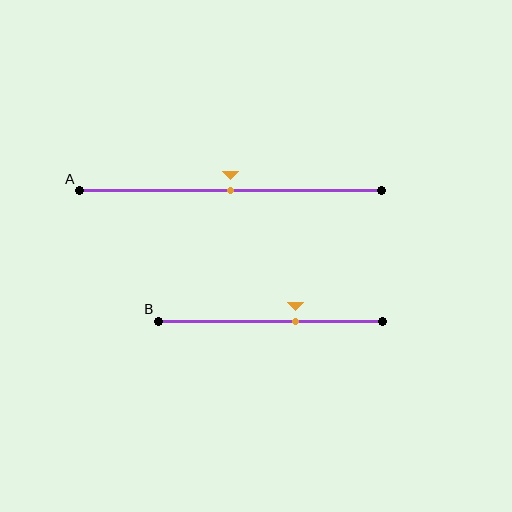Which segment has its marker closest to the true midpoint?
Segment A has its marker closest to the true midpoint.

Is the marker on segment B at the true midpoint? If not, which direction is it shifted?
No, the marker on segment B is shifted to the right by about 11% of the segment length.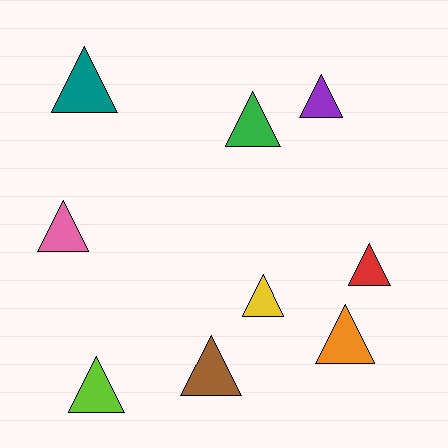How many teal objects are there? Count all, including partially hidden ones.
There is 1 teal object.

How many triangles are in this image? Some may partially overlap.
There are 9 triangles.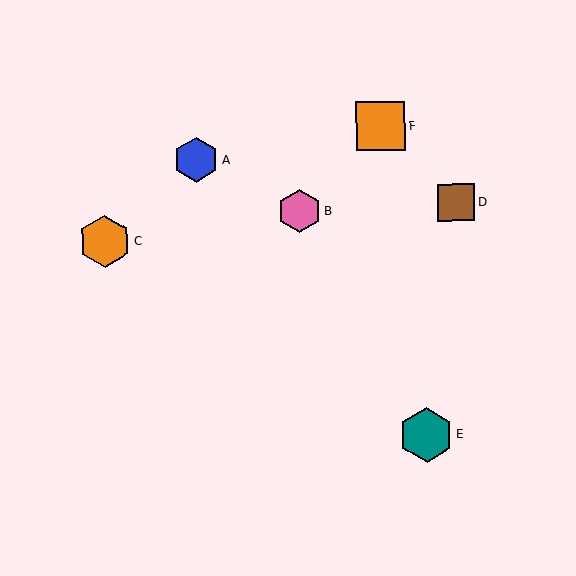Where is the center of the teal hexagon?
The center of the teal hexagon is at (427, 435).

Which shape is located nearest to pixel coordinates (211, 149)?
The blue hexagon (labeled A) at (196, 159) is nearest to that location.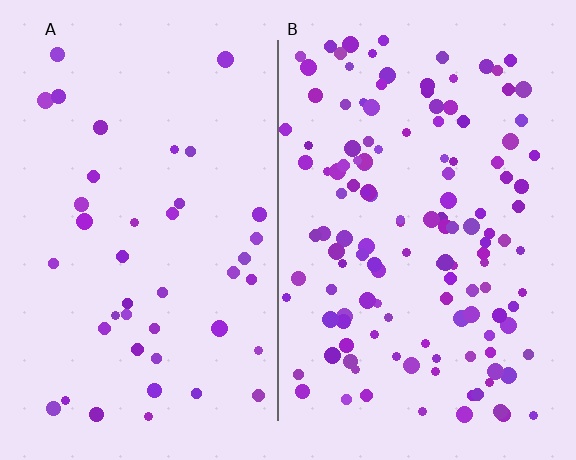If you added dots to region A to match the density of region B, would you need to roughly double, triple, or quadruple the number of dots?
Approximately triple.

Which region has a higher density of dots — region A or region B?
B (the right).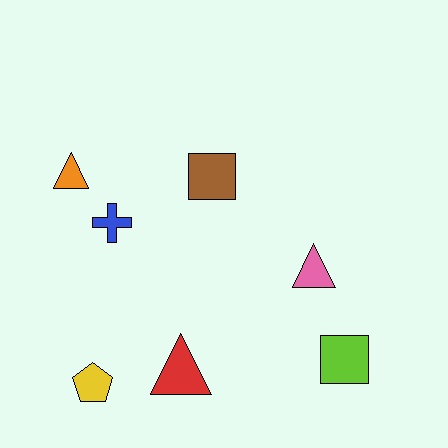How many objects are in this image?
There are 7 objects.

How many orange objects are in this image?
There is 1 orange object.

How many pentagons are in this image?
There is 1 pentagon.